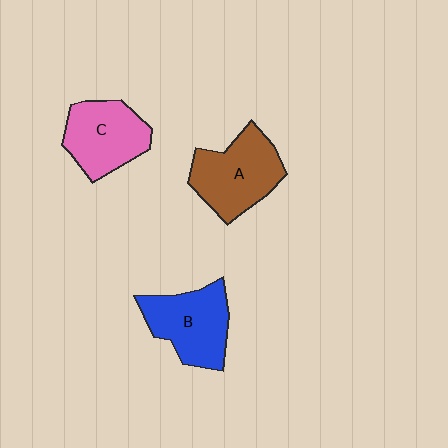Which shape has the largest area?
Shape A (brown).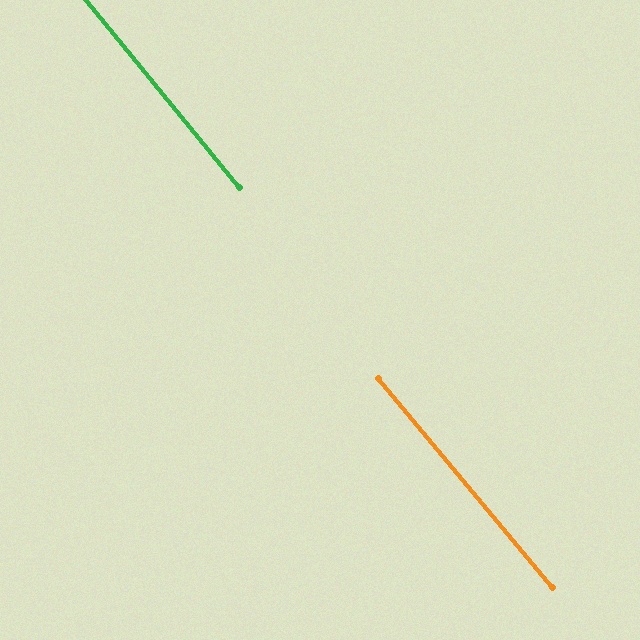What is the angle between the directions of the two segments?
Approximately 1 degree.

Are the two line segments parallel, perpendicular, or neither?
Parallel — their directions differ by only 0.5°.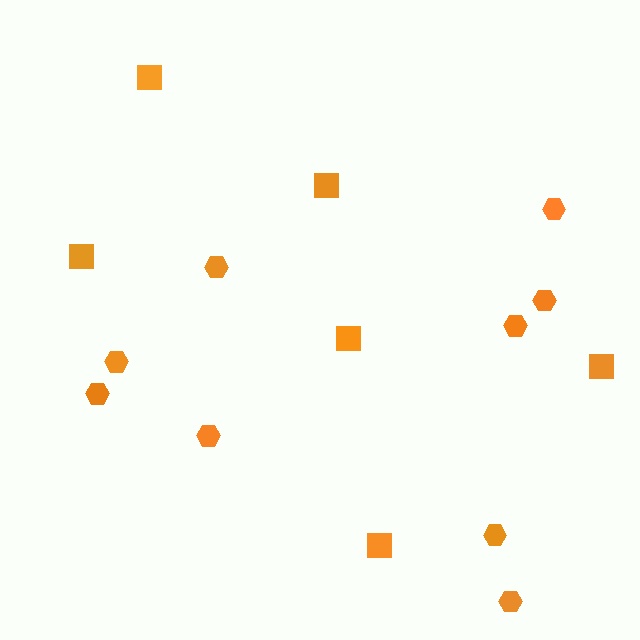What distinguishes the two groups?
There are 2 groups: one group of hexagons (9) and one group of squares (6).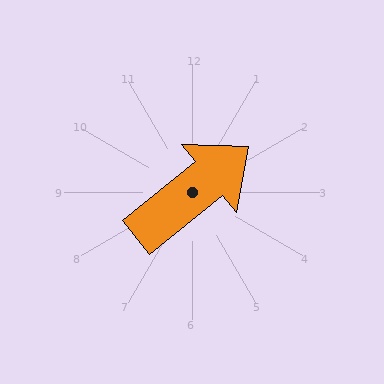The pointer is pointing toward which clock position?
Roughly 2 o'clock.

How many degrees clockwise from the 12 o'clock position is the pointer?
Approximately 51 degrees.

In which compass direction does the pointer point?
Northeast.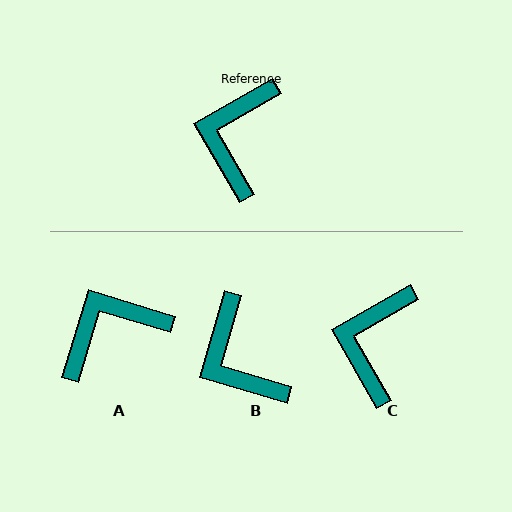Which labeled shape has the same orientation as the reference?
C.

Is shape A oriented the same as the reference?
No, it is off by about 46 degrees.